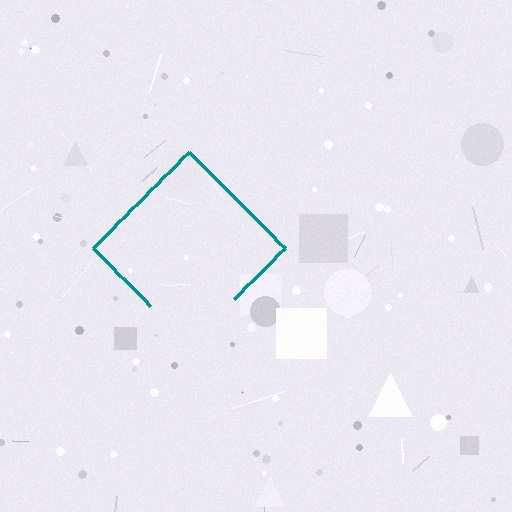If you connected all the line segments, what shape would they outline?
They would outline a diamond.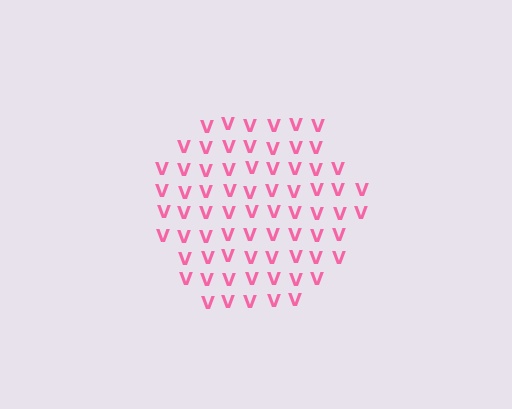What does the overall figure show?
The overall figure shows a hexagon.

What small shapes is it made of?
It is made of small letter V's.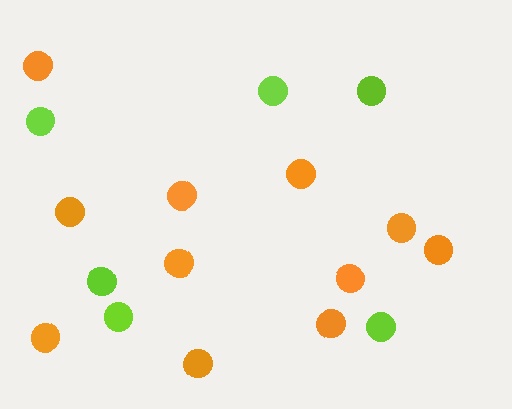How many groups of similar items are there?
There are 2 groups: one group of lime circles (6) and one group of orange circles (11).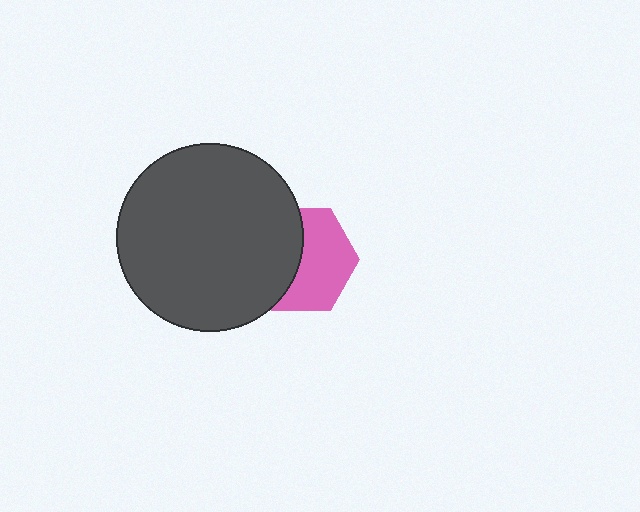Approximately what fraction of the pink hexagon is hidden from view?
Roughly 44% of the pink hexagon is hidden behind the dark gray circle.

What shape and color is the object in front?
The object in front is a dark gray circle.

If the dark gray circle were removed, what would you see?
You would see the complete pink hexagon.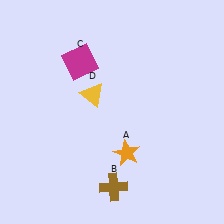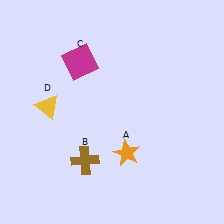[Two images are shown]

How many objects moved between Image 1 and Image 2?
2 objects moved between the two images.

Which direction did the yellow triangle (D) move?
The yellow triangle (D) moved left.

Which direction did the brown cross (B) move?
The brown cross (B) moved left.